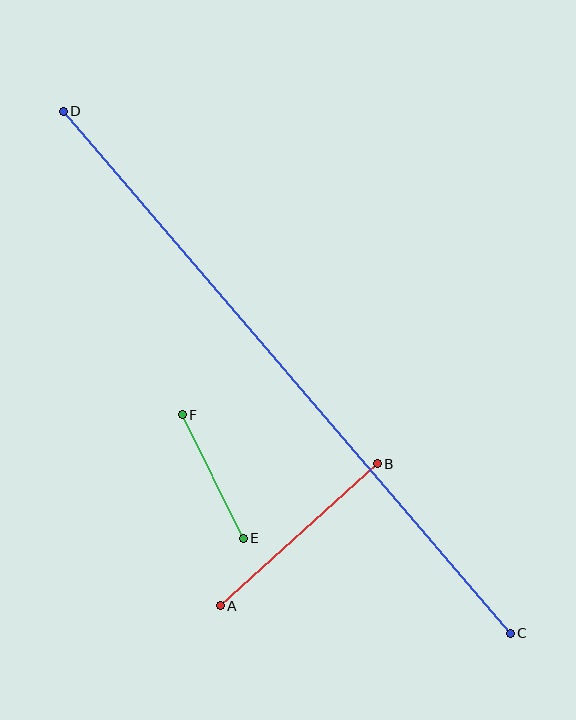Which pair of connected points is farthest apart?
Points C and D are farthest apart.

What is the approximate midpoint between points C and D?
The midpoint is at approximately (287, 372) pixels.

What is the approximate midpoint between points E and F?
The midpoint is at approximately (213, 476) pixels.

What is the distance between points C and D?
The distance is approximately 687 pixels.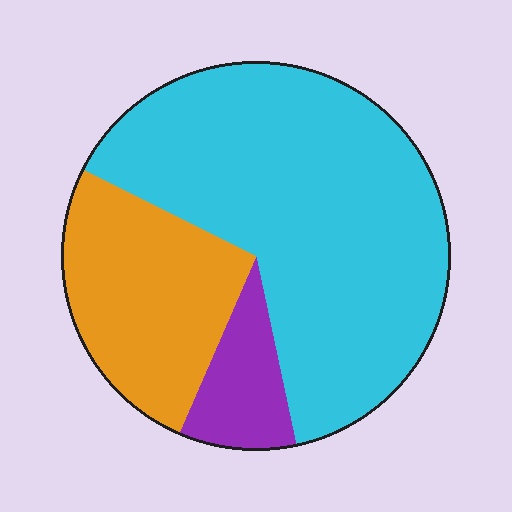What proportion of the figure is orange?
Orange covers roughly 25% of the figure.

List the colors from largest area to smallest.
From largest to smallest: cyan, orange, purple.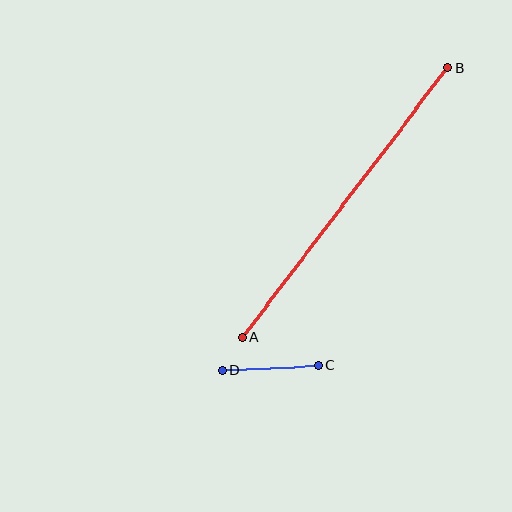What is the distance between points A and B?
The distance is approximately 339 pixels.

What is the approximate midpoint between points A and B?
The midpoint is at approximately (345, 203) pixels.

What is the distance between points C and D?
The distance is approximately 96 pixels.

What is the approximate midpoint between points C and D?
The midpoint is at approximately (270, 368) pixels.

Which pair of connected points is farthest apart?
Points A and B are farthest apart.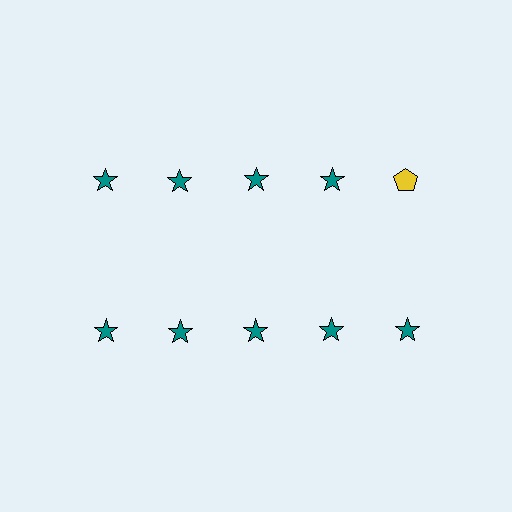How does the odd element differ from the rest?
It differs in both color (yellow instead of teal) and shape (pentagon instead of star).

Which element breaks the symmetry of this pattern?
The yellow pentagon in the top row, rightmost column breaks the symmetry. All other shapes are teal stars.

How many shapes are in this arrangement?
There are 10 shapes arranged in a grid pattern.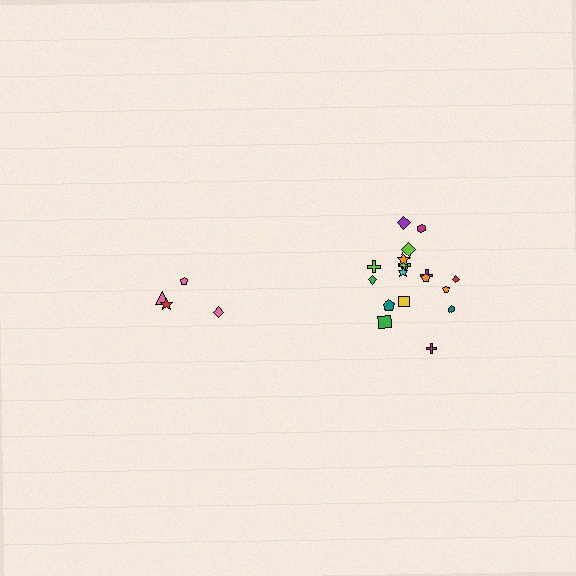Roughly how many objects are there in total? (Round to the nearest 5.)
Roughly 20 objects in total.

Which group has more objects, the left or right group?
The right group.